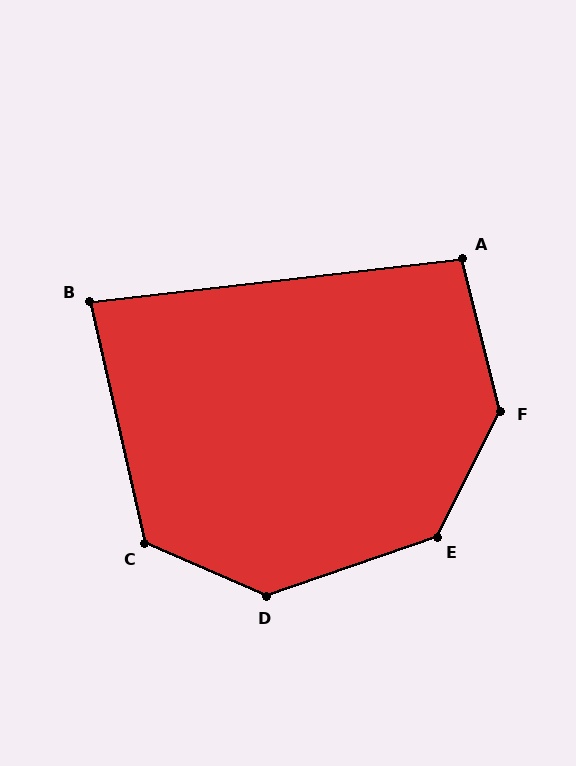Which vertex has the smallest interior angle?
B, at approximately 84 degrees.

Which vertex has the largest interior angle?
F, at approximately 139 degrees.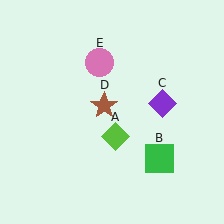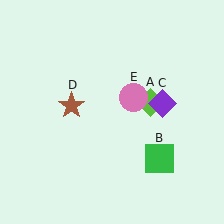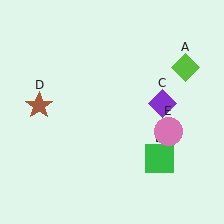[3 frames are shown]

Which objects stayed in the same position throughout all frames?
Green square (object B) and purple diamond (object C) remained stationary.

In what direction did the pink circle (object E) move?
The pink circle (object E) moved down and to the right.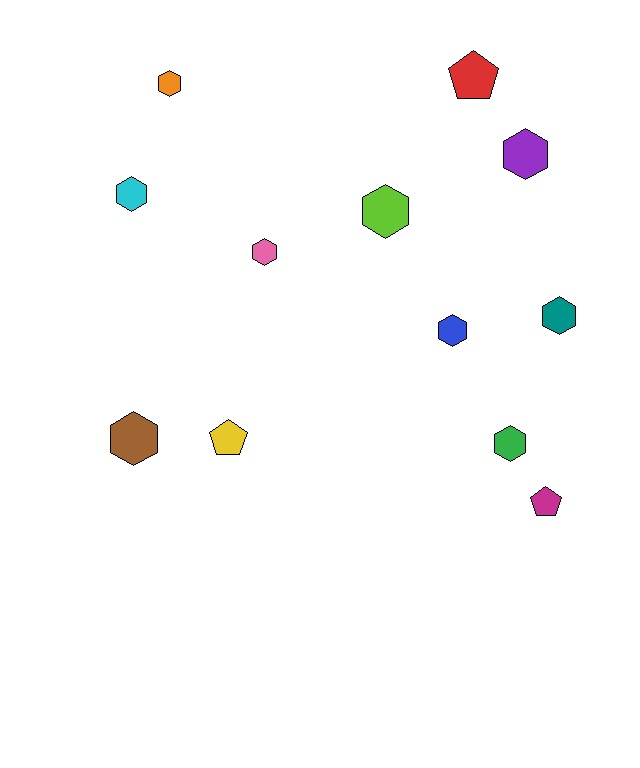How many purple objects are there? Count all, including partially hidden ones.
There is 1 purple object.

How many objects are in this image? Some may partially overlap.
There are 12 objects.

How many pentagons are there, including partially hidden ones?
There are 3 pentagons.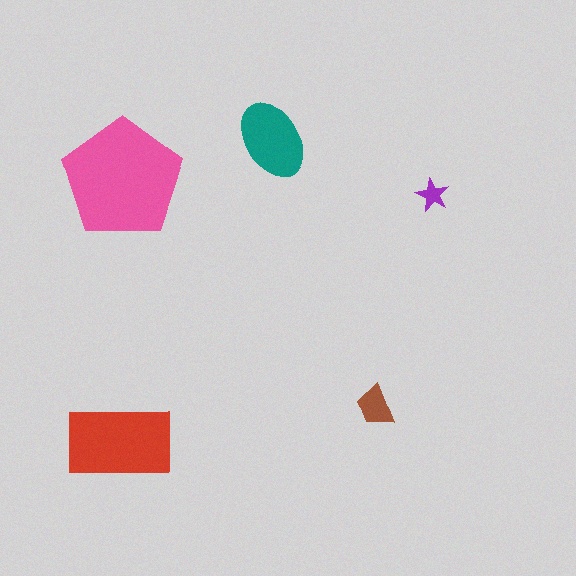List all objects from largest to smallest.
The pink pentagon, the red rectangle, the teal ellipse, the brown trapezoid, the purple star.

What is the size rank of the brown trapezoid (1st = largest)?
4th.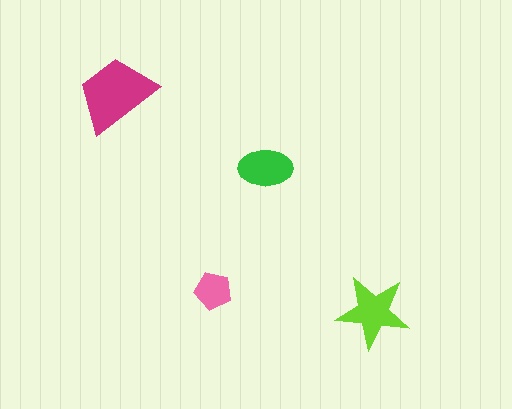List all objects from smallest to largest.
The pink pentagon, the green ellipse, the lime star, the magenta trapezoid.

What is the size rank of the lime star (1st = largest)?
2nd.